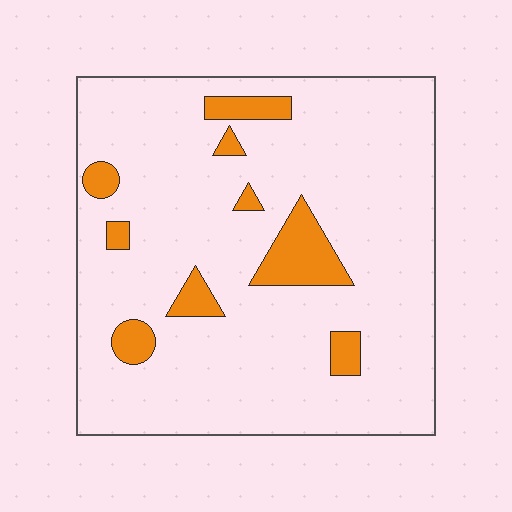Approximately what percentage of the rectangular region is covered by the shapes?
Approximately 10%.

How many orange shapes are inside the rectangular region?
9.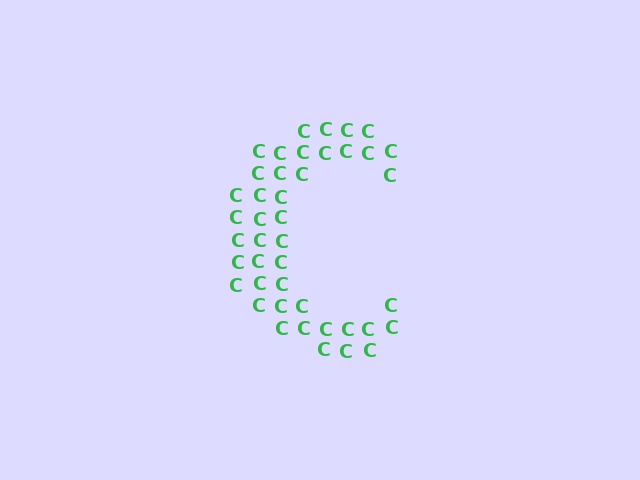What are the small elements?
The small elements are letter C's.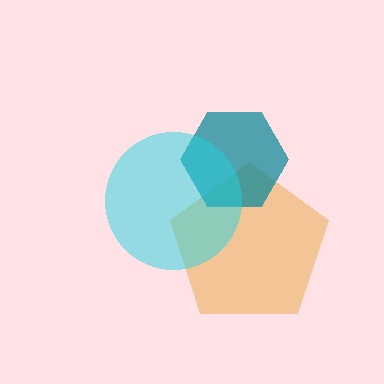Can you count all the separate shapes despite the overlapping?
Yes, there are 3 separate shapes.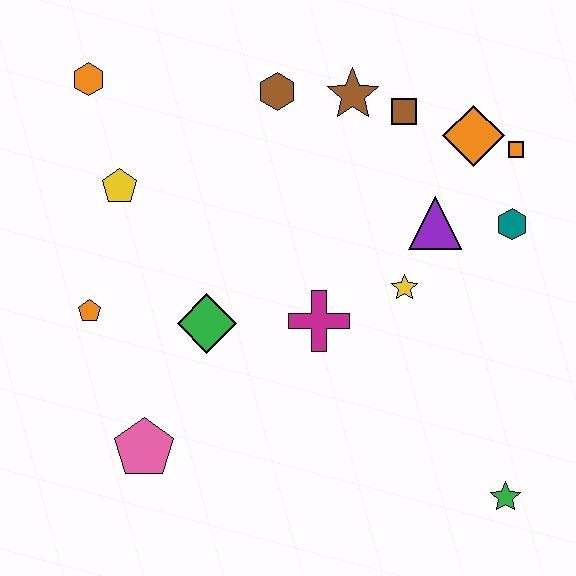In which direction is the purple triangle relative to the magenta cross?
The purple triangle is to the right of the magenta cross.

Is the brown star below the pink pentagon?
No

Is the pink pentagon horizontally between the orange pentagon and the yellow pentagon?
No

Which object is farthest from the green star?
The orange hexagon is farthest from the green star.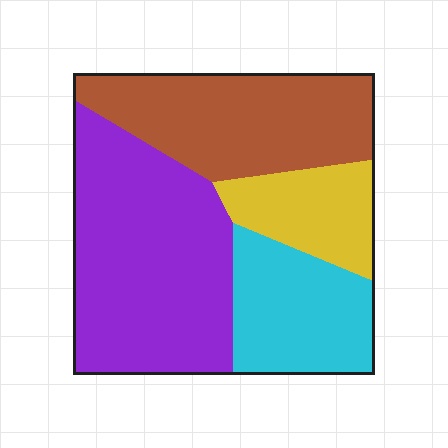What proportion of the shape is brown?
Brown covers about 30% of the shape.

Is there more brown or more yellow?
Brown.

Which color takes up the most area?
Purple, at roughly 40%.